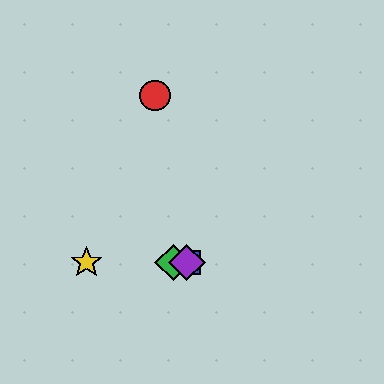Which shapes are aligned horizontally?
The blue square, the green diamond, the yellow star, the purple diamond are aligned horizontally.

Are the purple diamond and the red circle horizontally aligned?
No, the purple diamond is at y≈262 and the red circle is at y≈95.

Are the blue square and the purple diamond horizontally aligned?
Yes, both are at y≈262.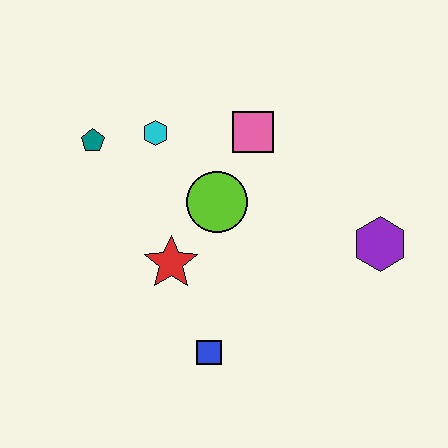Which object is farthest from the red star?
The purple hexagon is farthest from the red star.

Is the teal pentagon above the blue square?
Yes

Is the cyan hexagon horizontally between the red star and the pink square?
No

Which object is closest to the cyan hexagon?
The teal pentagon is closest to the cyan hexagon.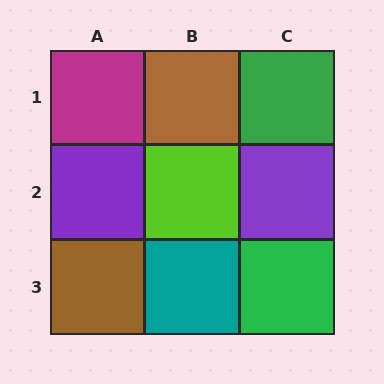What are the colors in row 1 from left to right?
Magenta, brown, green.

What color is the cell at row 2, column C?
Purple.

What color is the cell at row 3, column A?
Brown.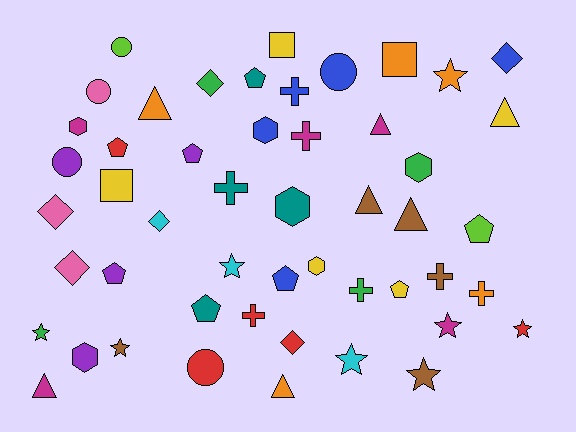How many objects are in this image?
There are 50 objects.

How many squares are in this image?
There are 3 squares.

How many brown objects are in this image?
There are 5 brown objects.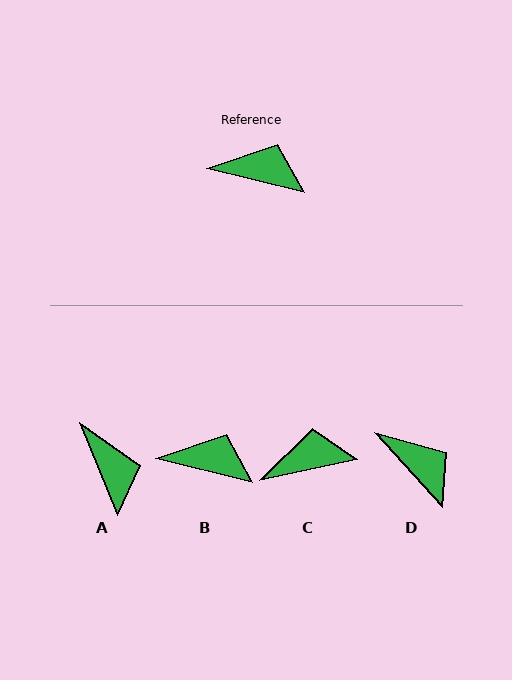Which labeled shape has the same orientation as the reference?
B.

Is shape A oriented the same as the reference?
No, it is off by about 54 degrees.